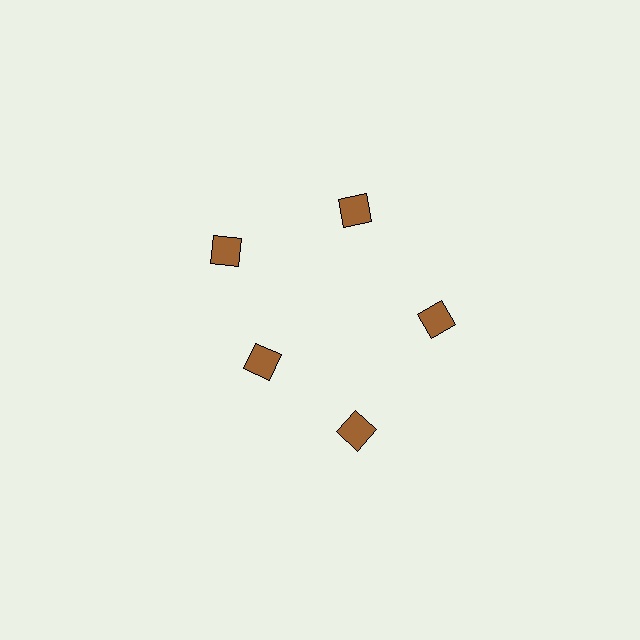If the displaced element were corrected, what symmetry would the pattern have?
It would have 5-fold rotational symmetry — the pattern would map onto itself every 72 degrees.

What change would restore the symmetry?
The symmetry would be restored by moving it outward, back onto the ring so that all 5 squares sit at equal angles and equal distance from the center.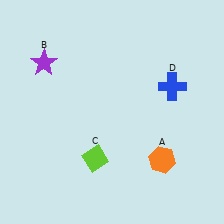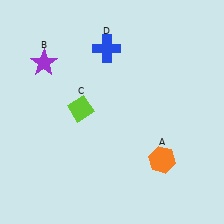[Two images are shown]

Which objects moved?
The objects that moved are: the lime diamond (C), the blue cross (D).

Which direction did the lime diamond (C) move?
The lime diamond (C) moved up.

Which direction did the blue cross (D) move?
The blue cross (D) moved left.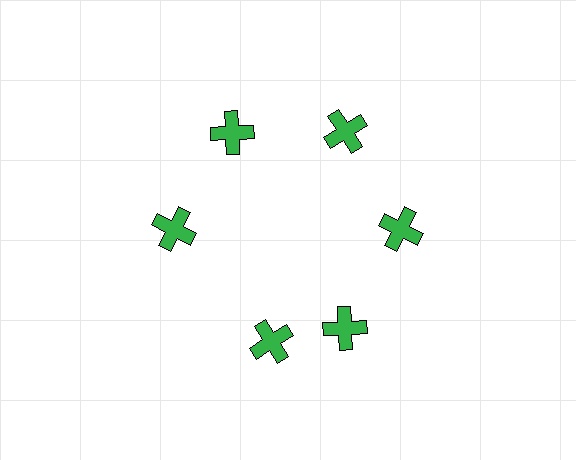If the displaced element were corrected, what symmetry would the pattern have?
It would have 6-fold rotational symmetry — the pattern would map onto itself every 60 degrees.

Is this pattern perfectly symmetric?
No. The 6 green crosses are arranged in a ring, but one element near the 7 o'clock position is rotated out of alignment along the ring, breaking the 6-fold rotational symmetry.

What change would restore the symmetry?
The symmetry would be restored by rotating it back into even spacing with its neighbors so that all 6 crosses sit at equal angles and equal distance from the center.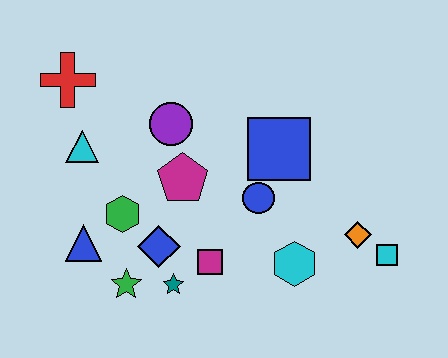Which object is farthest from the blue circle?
The red cross is farthest from the blue circle.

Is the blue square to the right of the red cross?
Yes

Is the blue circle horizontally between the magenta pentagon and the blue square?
Yes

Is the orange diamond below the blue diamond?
No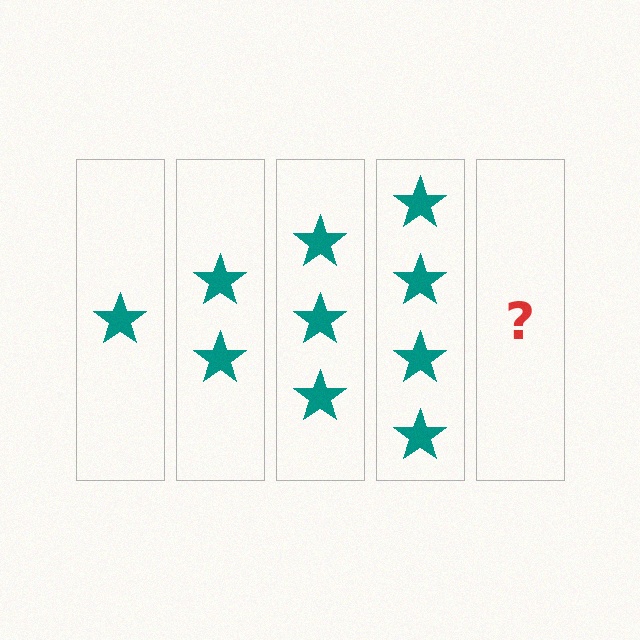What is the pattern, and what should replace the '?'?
The pattern is that each step adds one more star. The '?' should be 5 stars.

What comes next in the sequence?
The next element should be 5 stars.